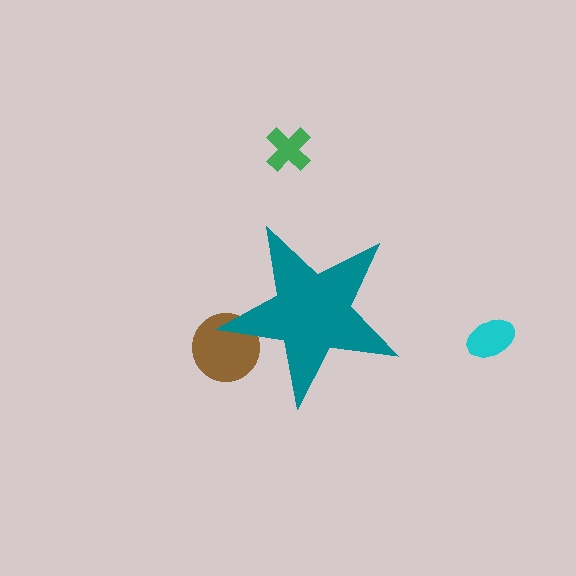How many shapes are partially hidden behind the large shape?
1 shape is partially hidden.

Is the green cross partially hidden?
No, the green cross is fully visible.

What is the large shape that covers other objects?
A teal star.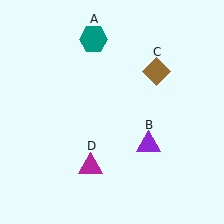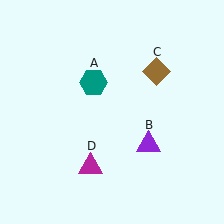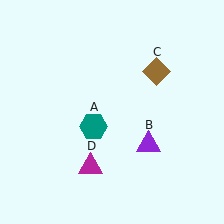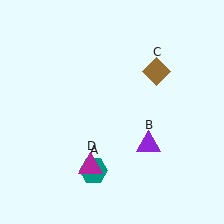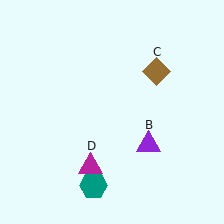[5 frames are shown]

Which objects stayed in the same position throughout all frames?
Purple triangle (object B) and brown diamond (object C) and magenta triangle (object D) remained stationary.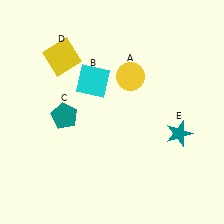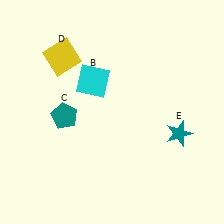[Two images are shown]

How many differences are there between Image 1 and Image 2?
There is 1 difference between the two images.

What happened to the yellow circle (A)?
The yellow circle (A) was removed in Image 2. It was in the top-right area of Image 1.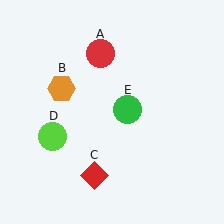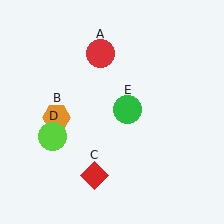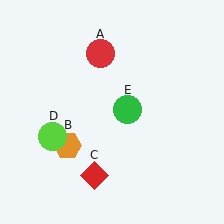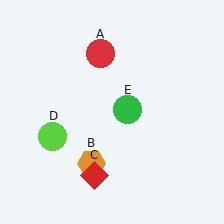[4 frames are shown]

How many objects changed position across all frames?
1 object changed position: orange hexagon (object B).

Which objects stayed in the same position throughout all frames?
Red circle (object A) and red diamond (object C) and lime circle (object D) and green circle (object E) remained stationary.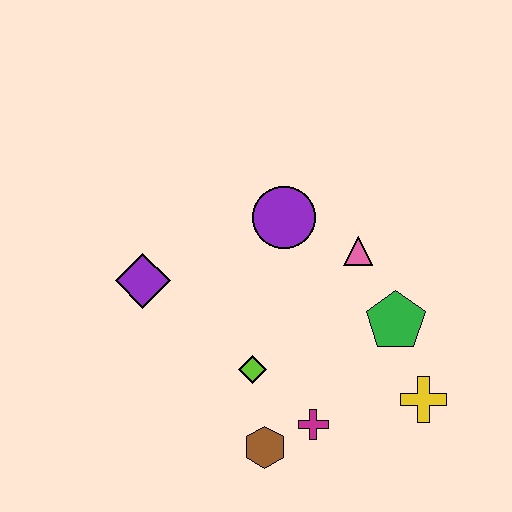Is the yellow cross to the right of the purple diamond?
Yes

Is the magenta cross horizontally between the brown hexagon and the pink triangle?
Yes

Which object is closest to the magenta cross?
The brown hexagon is closest to the magenta cross.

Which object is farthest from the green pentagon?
The purple diamond is farthest from the green pentagon.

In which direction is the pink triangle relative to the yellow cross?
The pink triangle is above the yellow cross.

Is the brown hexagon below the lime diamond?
Yes